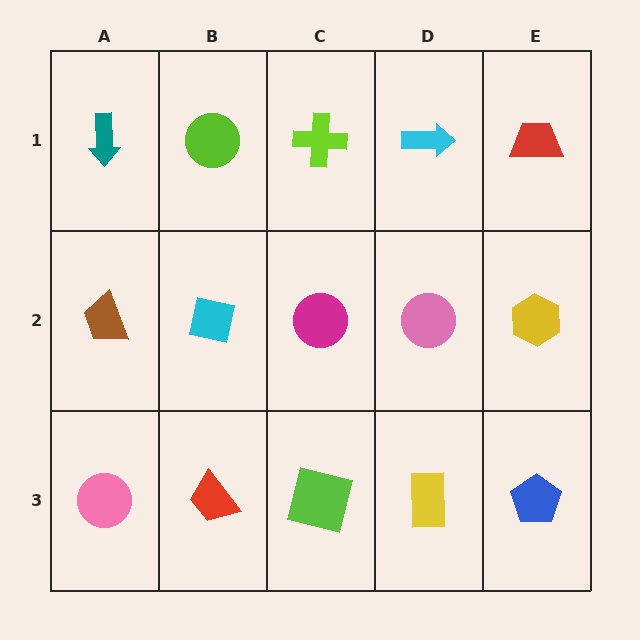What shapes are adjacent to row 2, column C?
A lime cross (row 1, column C), a lime square (row 3, column C), a cyan square (row 2, column B), a pink circle (row 2, column D).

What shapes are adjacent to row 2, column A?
A teal arrow (row 1, column A), a pink circle (row 3, column A), a cyan square (row 2, column B).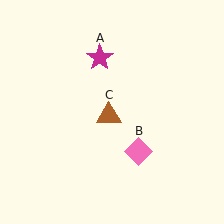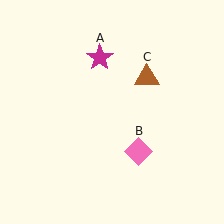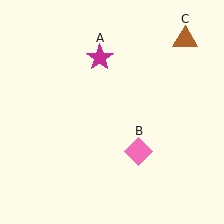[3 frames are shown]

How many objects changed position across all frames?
1 object changed position: brown triangle (object C).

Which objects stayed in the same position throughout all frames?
Magenta star (object A) and pink diamond (object B) remained stationary.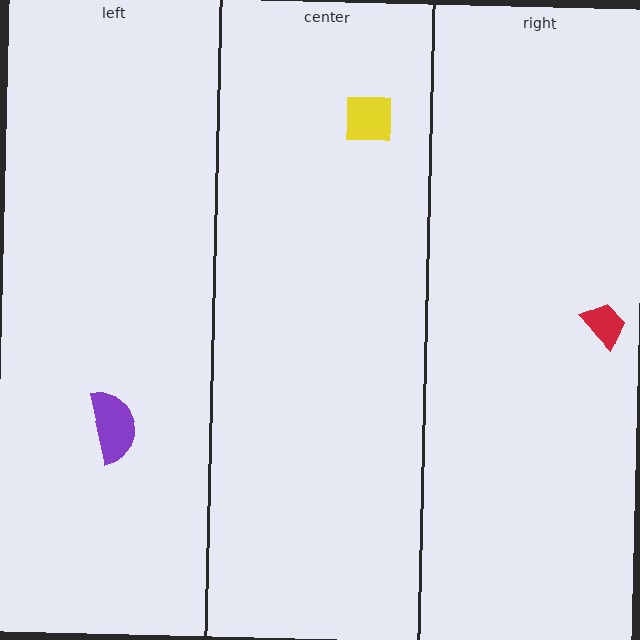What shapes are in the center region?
The yellow square.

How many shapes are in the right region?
1.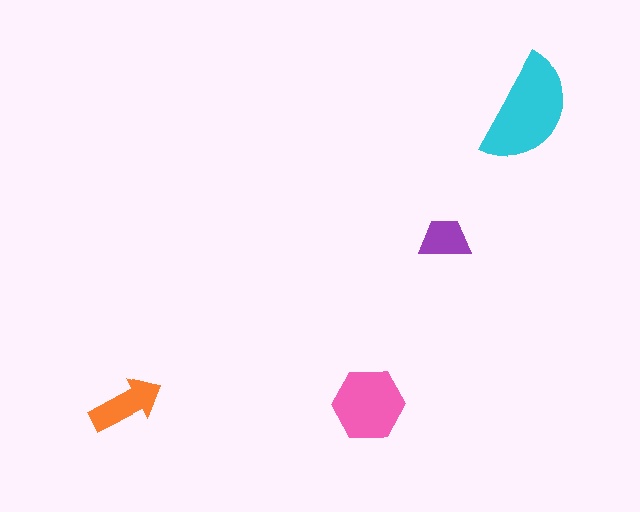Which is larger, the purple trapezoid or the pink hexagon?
The pink hexagon.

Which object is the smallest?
The purple trapezoid.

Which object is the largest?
The cyan semicircle.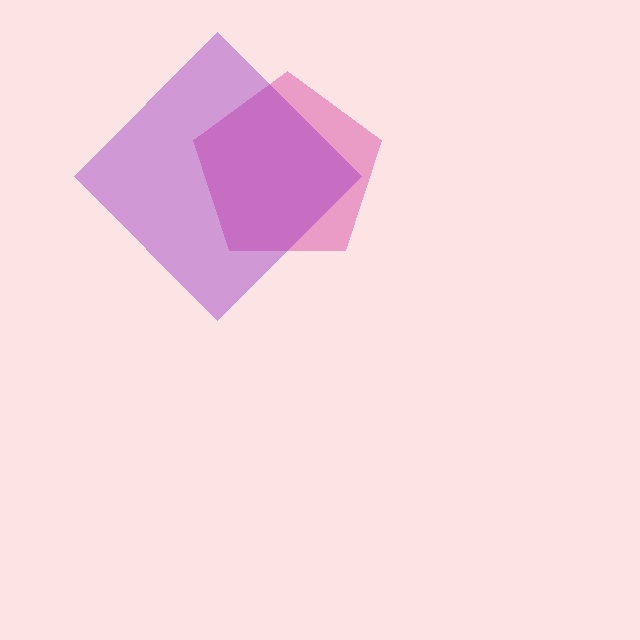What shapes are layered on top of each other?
The layered shapes are: a magenta pentagon, a purple diamond.